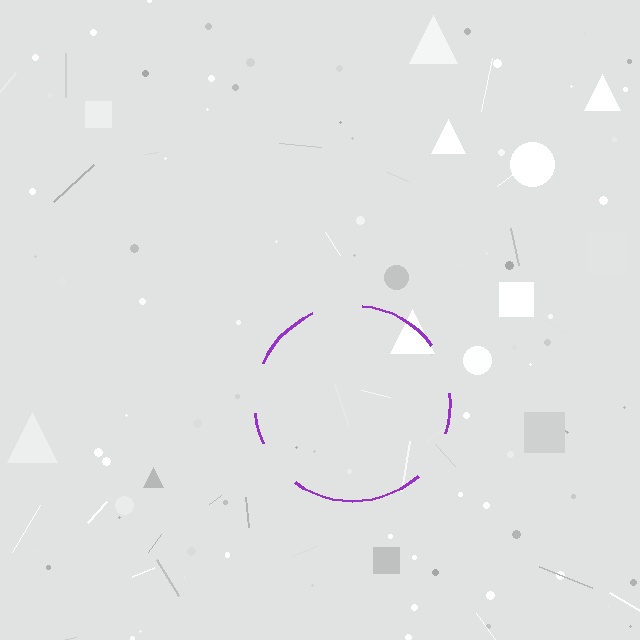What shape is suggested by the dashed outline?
The dashed outline suggests a circle.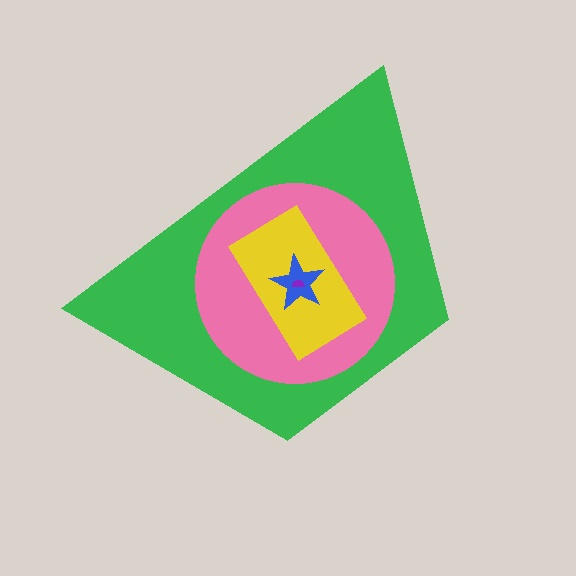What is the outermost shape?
The green trapezoid.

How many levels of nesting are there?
5.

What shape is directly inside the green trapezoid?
The pink circle.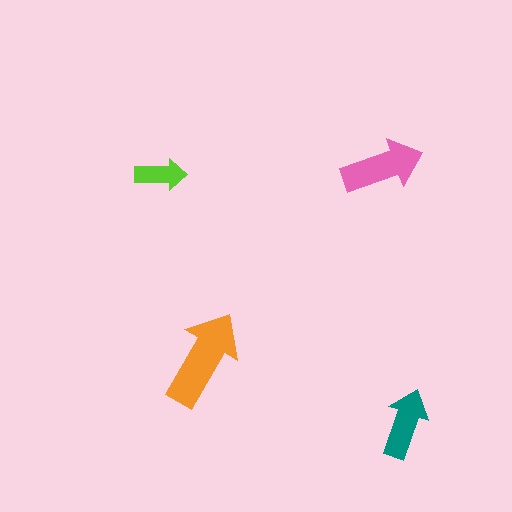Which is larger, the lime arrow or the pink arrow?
The pink one.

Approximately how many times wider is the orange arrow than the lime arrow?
About 2 times wider.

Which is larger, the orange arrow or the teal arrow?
The orange one.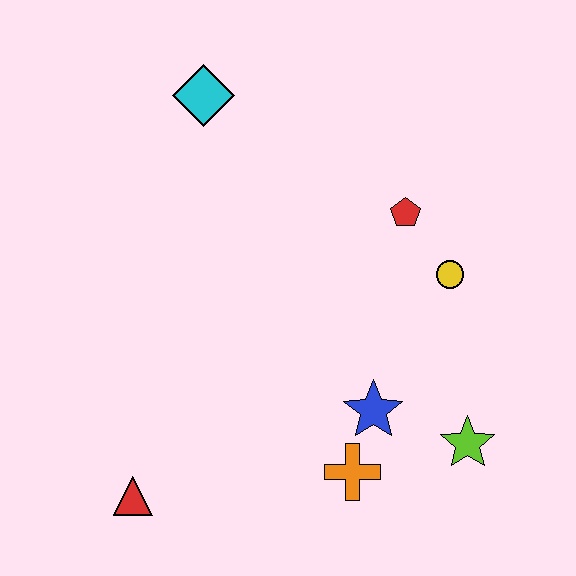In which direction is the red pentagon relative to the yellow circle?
The red pentagon is above the yellow circle.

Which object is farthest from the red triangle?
The cyan diamond is farthest from the red triangle.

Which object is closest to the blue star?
The orange cross is closest to the blue star.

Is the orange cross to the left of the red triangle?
No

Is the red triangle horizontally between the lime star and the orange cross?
No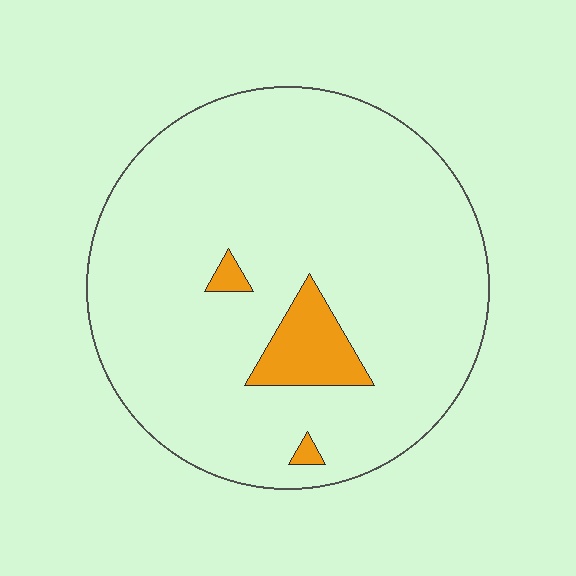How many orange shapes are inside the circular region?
3.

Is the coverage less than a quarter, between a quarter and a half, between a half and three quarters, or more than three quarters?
Less than a quarter.